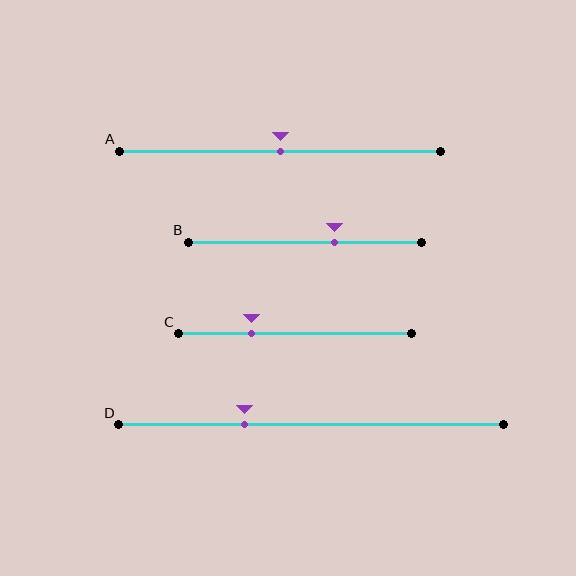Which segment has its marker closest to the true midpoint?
Segment A has its marker closest to the true midpoint.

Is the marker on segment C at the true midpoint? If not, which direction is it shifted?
No, the marker on segment C is shifted to the left by about 19% of the segment length.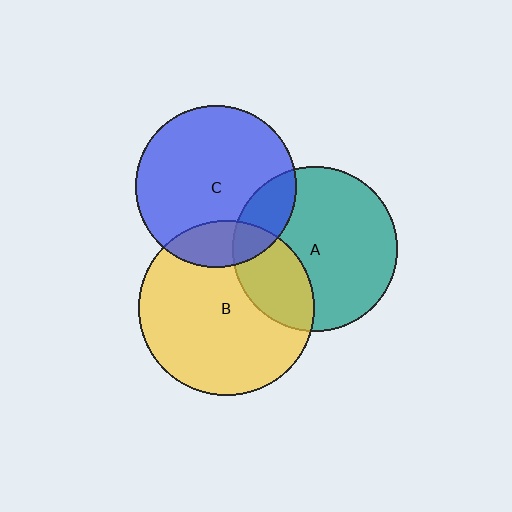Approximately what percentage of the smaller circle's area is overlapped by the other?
Approximately 25%.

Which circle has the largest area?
Circle B (yellow).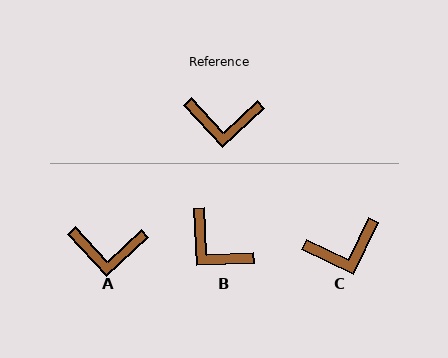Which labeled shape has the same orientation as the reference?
A.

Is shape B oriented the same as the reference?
No, it is off by about 40 degrees.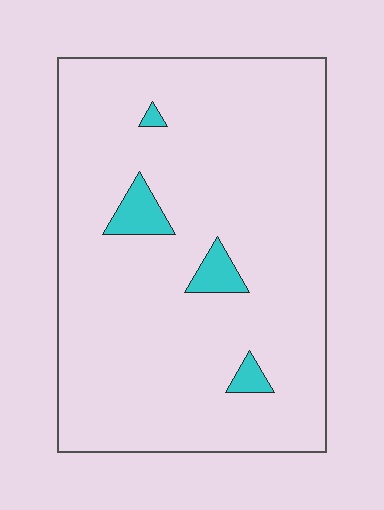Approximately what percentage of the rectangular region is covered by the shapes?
Approximately 5%.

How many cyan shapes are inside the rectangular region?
4.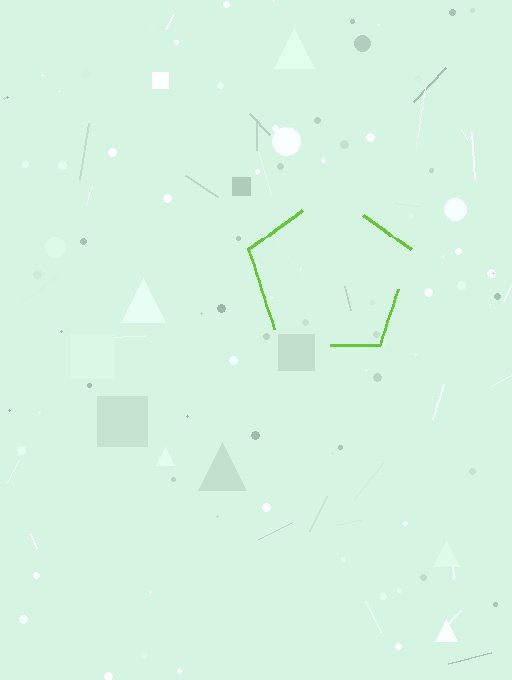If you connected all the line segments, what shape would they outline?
They would outline a pentagon.